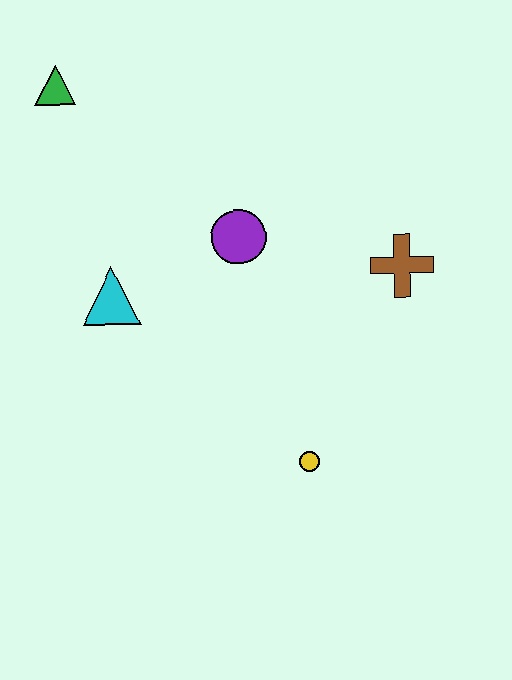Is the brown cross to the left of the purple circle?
No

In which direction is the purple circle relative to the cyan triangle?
The purple circle is to the right of the cyan triangle.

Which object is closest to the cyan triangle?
The purple circle is closest to the cyan triangle.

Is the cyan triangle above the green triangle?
No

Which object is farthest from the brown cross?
The green triangle is farthest from the brown cross.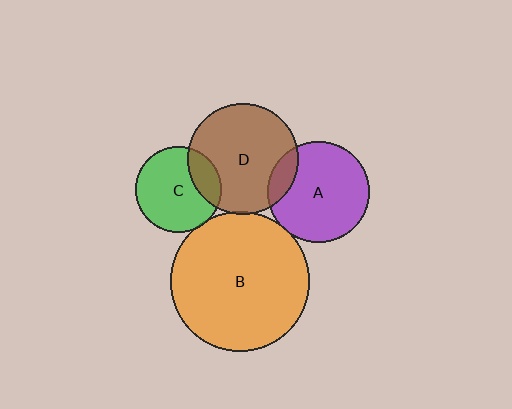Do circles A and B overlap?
Yes.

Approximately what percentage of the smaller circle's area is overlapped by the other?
Approximately 5%.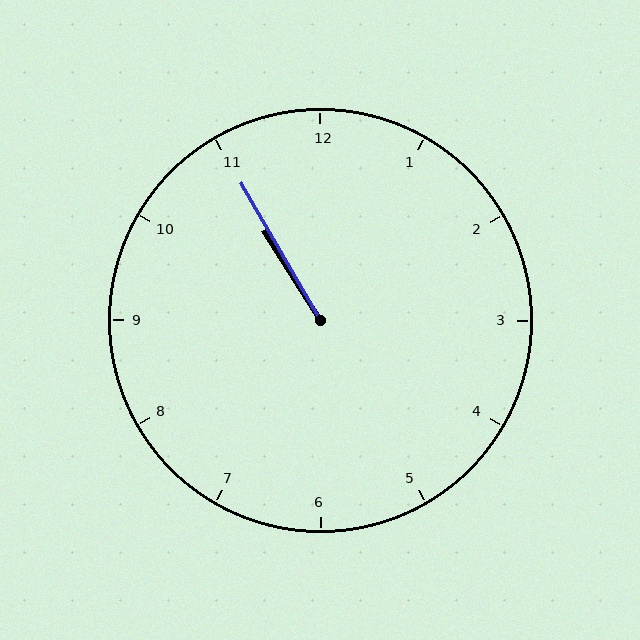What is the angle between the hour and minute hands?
Approximately 2 degrees.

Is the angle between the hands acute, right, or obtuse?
It is acute.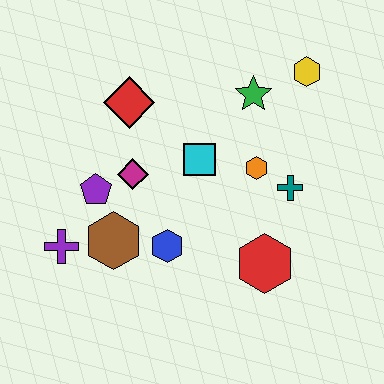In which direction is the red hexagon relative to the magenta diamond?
The red hexagon is to the right of the magenta diamond.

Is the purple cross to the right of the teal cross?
No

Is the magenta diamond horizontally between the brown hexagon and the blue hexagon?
Yes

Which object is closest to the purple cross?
The brown hexagon is closest to the purple cross.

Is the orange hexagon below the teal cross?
No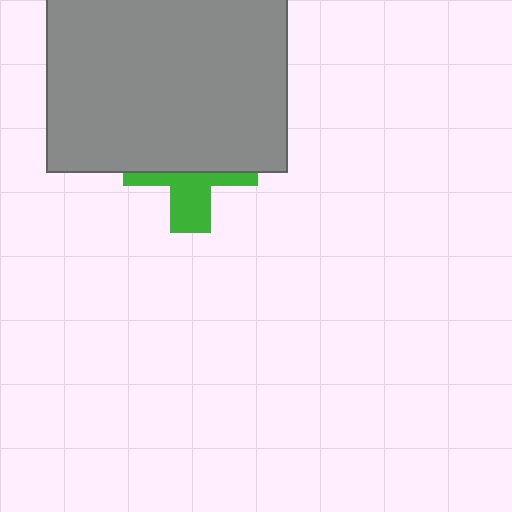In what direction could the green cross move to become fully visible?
The green cross could move down. That would shift it out from behind the gray rectangle entirely.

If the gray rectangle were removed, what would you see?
You would see the complete green cross.